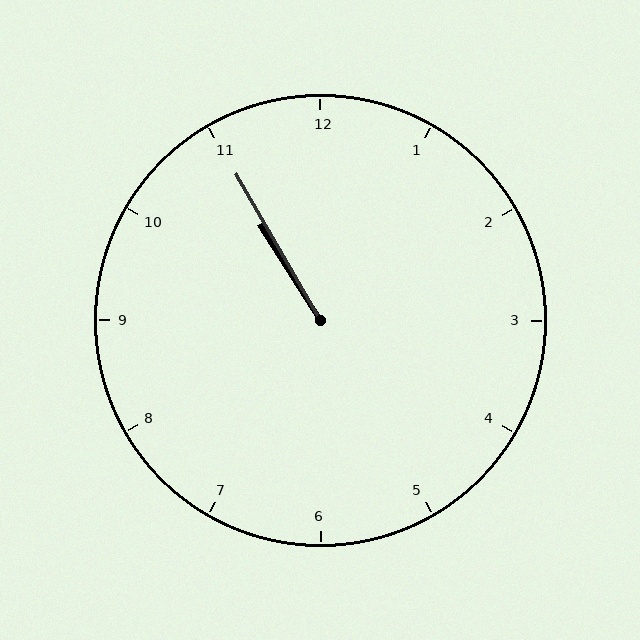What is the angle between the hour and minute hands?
Approximately 2 degrees.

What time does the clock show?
10:55.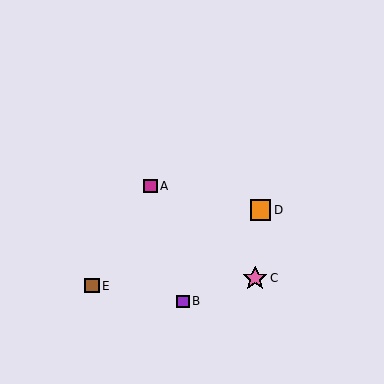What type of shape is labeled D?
Shape D is an orange square.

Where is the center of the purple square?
The center of the purple square is at (183, 301).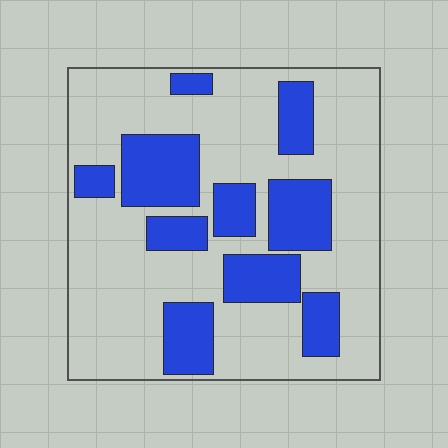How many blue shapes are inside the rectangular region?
10.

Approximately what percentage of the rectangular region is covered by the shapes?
Approximately 30%.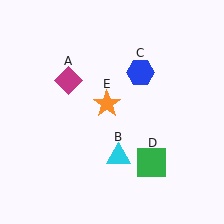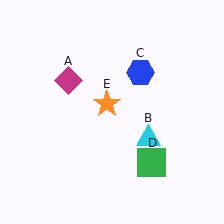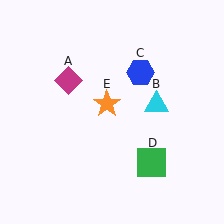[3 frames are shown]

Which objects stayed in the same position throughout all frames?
Magenta diamond (object A) and blue hexagon (object C) and green square (object D) and orange star (object E) remained stationary.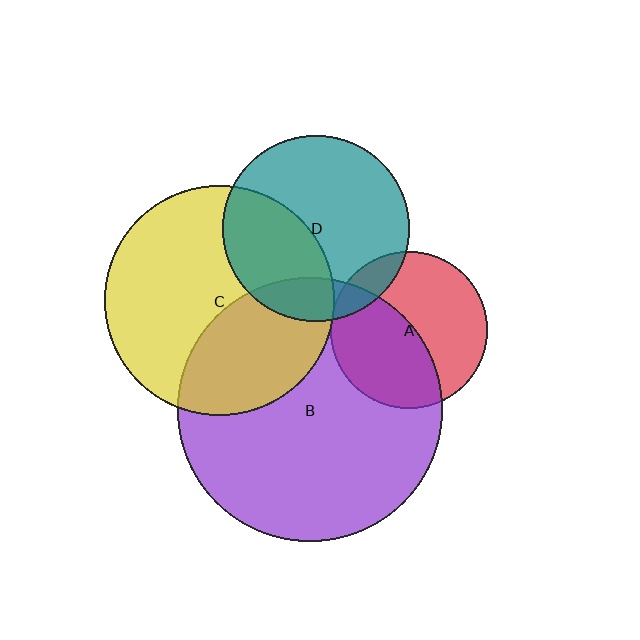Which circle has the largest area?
Circle B (purple).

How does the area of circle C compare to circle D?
Approximately 1.5 times.